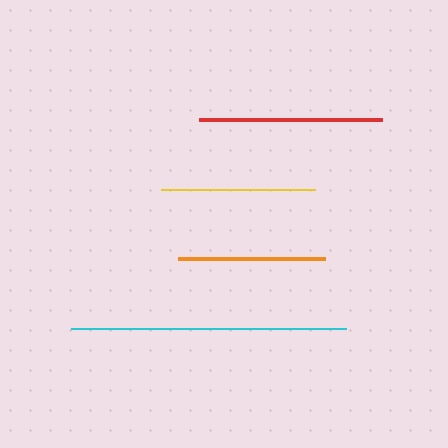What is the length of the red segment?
The red segment is approximately 183 pixels long.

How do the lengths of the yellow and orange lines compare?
The yellow and orange lines are approximately the same length.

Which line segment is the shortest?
The orange line is the shortest at approximately 147 pixels.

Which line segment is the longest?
The cyan line is the longest at approximately 275 pixels.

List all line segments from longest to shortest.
From longest to shortest: cyan, red, yellow, orange.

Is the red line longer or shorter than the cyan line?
The cyan line is longer than the red line.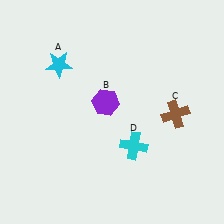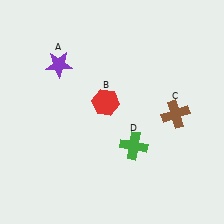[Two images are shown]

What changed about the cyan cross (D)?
In Image 1, D is cyan. In Image 2, it changed to green.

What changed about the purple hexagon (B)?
In Image 1, B is purple. In Image 2, it changed to red.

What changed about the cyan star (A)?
In Image 1, A is cyan. In Image 2, it changed to purple.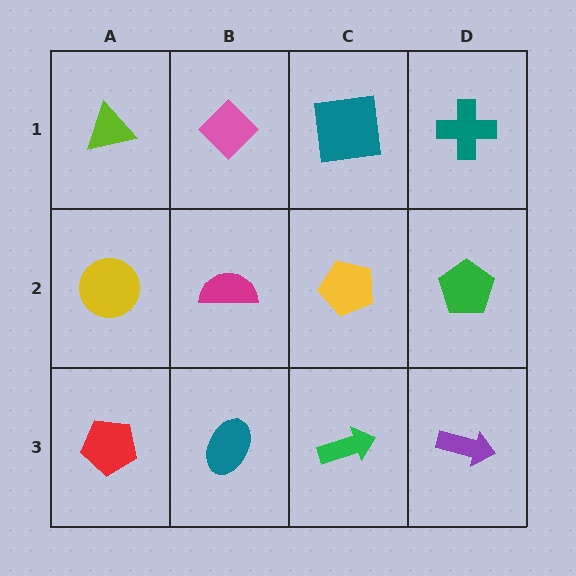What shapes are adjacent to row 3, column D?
A green pentagon (row 2, column D), a green arrow (row 3, column C).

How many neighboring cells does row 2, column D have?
3.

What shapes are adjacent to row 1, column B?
A magenta semicircle (row 2, column B), a lime triangle (row 1, column A), a teal square (row 1, column C).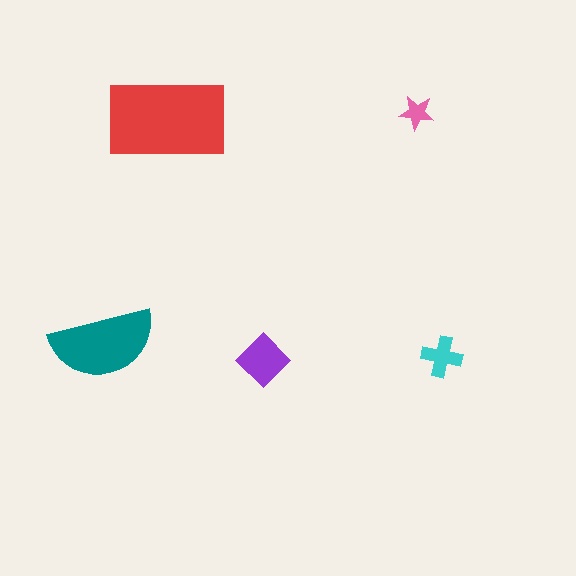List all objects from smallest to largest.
The pink star, the cyan cross, the purple diamond, the teal semicircle, the red rectangle.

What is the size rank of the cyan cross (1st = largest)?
4th.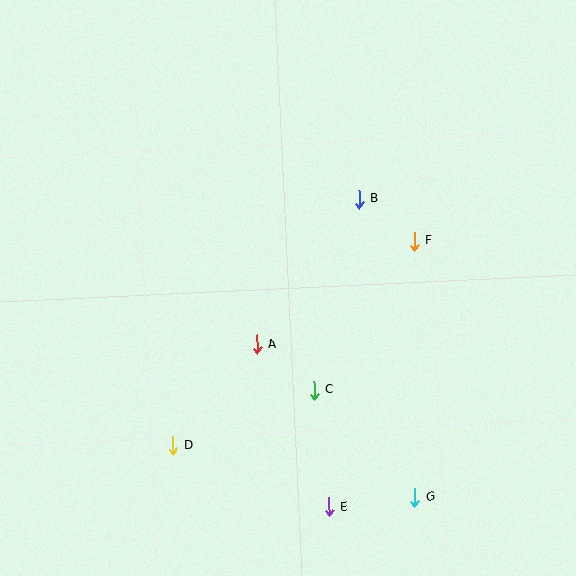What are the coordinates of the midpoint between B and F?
The midpoint between B and F is at (387, 220).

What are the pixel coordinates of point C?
Point C is at (314, 390).